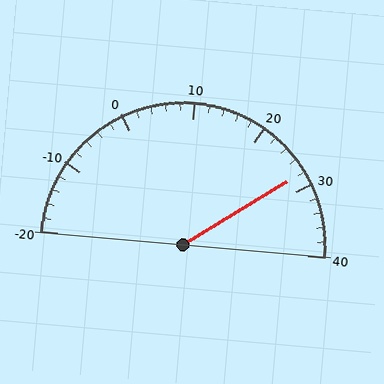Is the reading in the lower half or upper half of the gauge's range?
The reading is in the upper half of the range (-20 to 40).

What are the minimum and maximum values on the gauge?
The gauge ranges from -20 to 40.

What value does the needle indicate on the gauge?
The needle indicates approximately 28.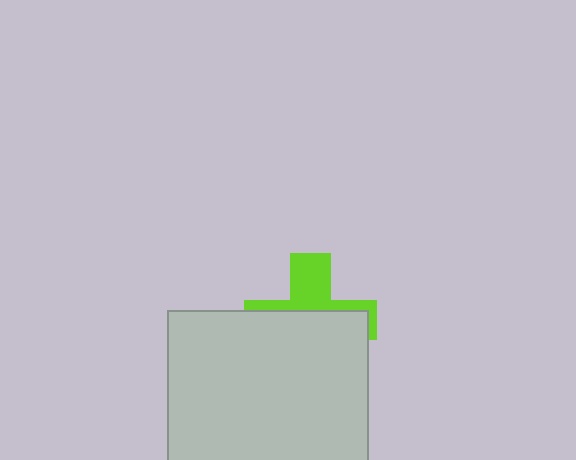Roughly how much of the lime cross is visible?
A small part of it is visible (roughly 38%).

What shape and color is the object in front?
The object in front is a light gray square.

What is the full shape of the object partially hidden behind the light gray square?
The partially hidden object is a lime cross.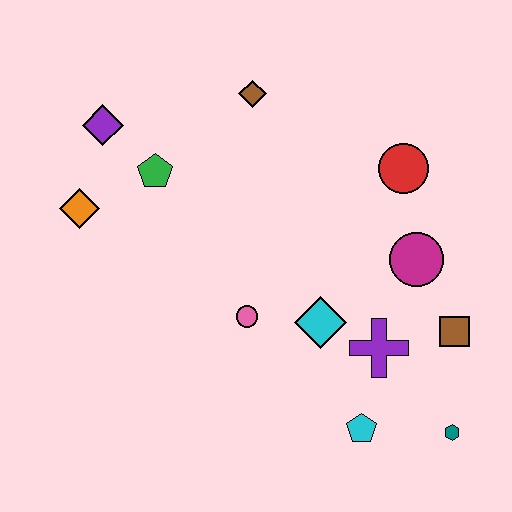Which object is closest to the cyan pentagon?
The purple cross is closest to the cyan pentagon.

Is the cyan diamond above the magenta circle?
No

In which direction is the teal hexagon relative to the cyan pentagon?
The teal hexagon is to the right of the cyan pentagon.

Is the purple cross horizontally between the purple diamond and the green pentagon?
No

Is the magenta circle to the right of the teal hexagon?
No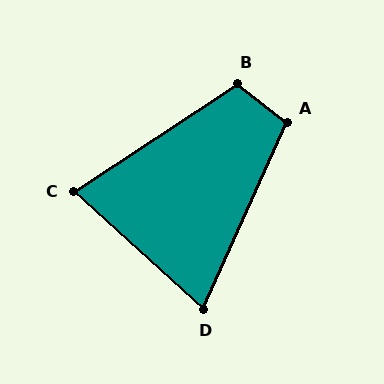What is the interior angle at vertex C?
Approximately 76 degrees (acute).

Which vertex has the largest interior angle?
B, at approximately 108 degrees.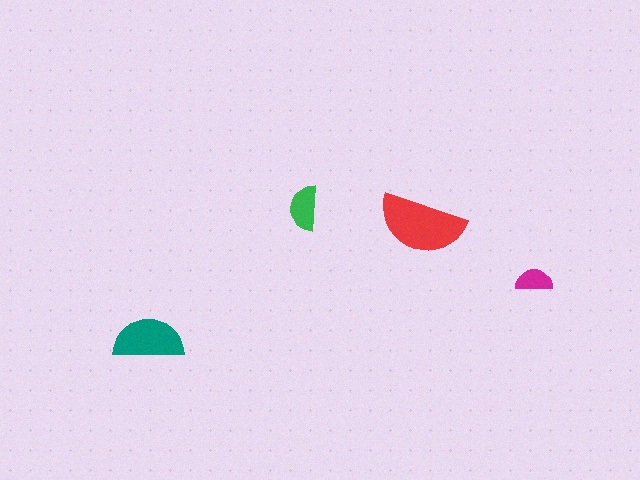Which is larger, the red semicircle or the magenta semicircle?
The red one.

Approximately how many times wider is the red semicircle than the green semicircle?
About 2 times wider.